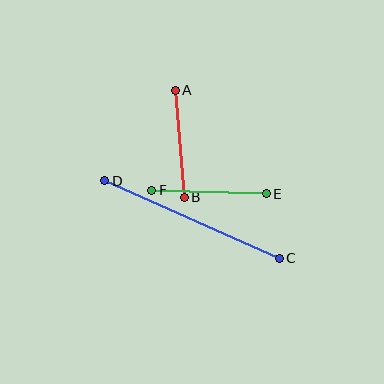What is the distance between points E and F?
The distance is approximately 115 pixels.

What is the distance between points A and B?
The distance is approximately 107 pixels.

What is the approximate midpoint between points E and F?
The midpoint is at approximately (209, 192) pixels.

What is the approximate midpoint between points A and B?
The midpoint is at approximately (180, 144) pixels.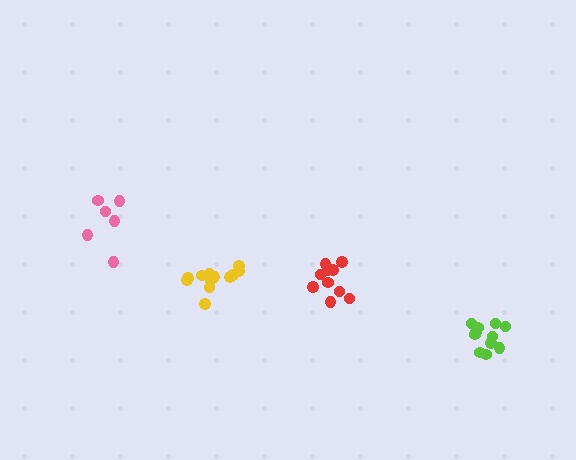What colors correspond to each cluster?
The clusters are colored: lime, pink, red, yellow.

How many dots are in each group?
Group 1: 11 dots, Group 2: 6 dots, Group 3: 10 dots, Group 4: 12 dots (39 total).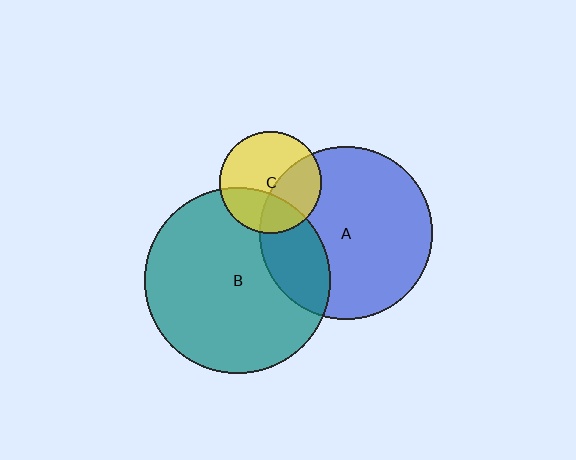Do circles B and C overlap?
Yes.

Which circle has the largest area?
Circle B (teal).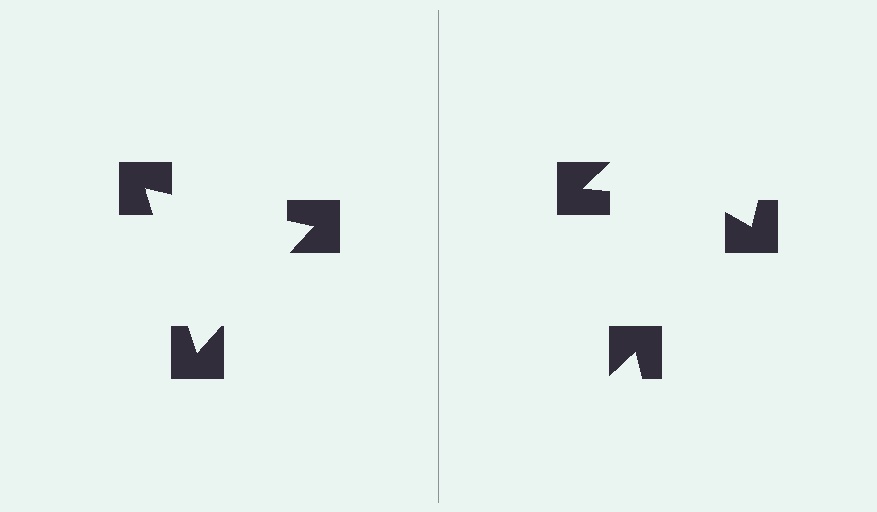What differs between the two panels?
The notched squares are positioned identically on both sides; only the wedge orientations differ. On the left they align to a triangle; on the right they are misaligned.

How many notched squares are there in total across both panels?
6 — 3 on each side.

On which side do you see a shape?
An illusory triangle appears on the left side. On the right side the wedge cuts are rotated, so no coherent shape forms.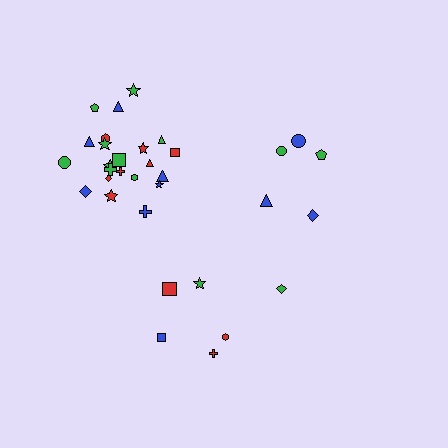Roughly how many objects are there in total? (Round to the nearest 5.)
Roughly 35 objects in total.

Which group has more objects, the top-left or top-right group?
The top-left group.